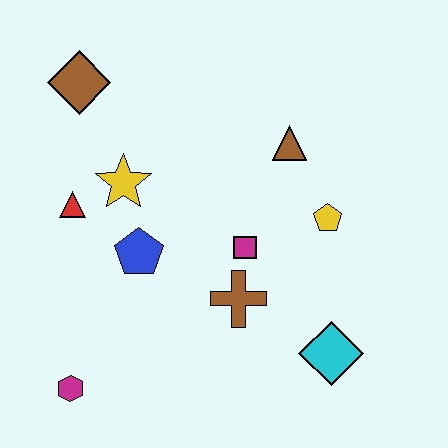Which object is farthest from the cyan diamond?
The brown diamond is farthest from the cyan diamond.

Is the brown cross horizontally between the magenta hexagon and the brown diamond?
No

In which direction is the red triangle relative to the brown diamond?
The red triangle is below the brown diamond.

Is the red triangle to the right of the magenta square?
No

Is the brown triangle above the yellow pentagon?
Yes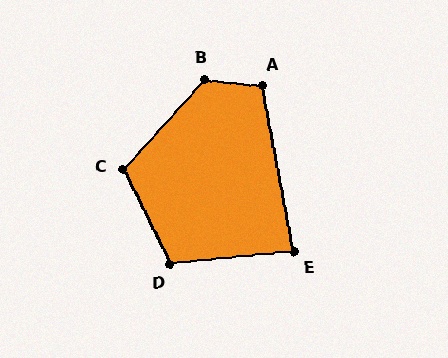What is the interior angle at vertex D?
Approximately 110 degrees (obtuse).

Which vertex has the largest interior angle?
B, at approximately 126 degrees.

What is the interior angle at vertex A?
Approximately 106 degrees (obtuse).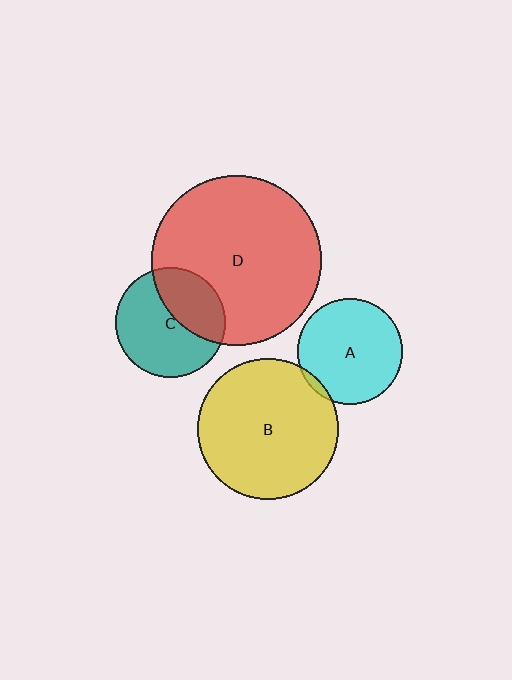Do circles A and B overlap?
Yes.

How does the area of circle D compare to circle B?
Approximately 1.5 times.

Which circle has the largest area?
Circle D (red).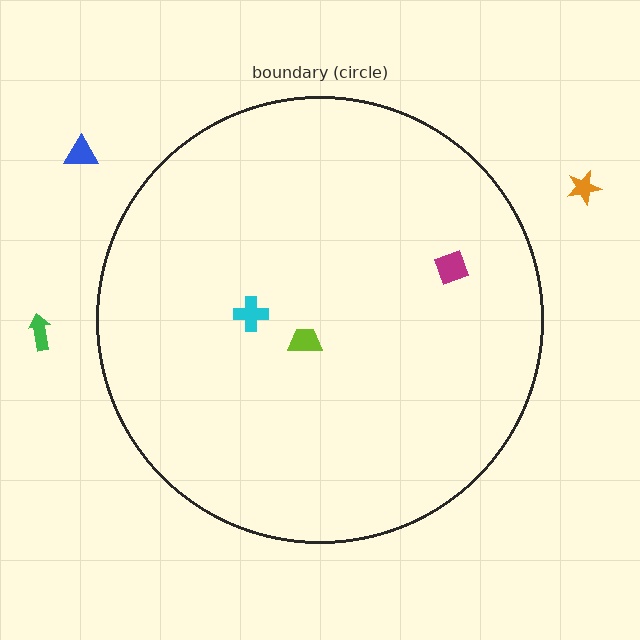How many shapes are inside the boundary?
3 inside, 3 outside.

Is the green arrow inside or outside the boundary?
Outside.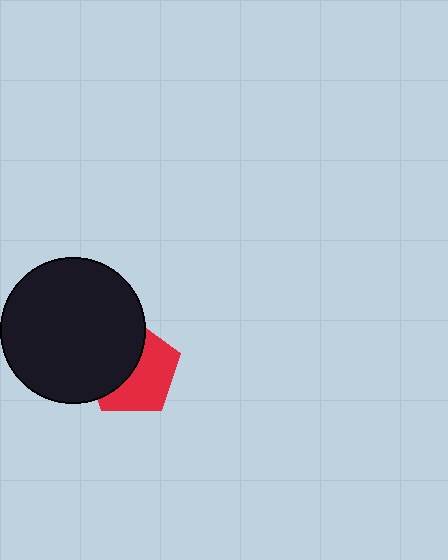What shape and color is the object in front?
The object in front is a black circle.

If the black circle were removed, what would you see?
You would see the complete red pentagon.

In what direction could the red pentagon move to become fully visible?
The red pentagon could move right. That would shift it out from behind the black circle entirely.